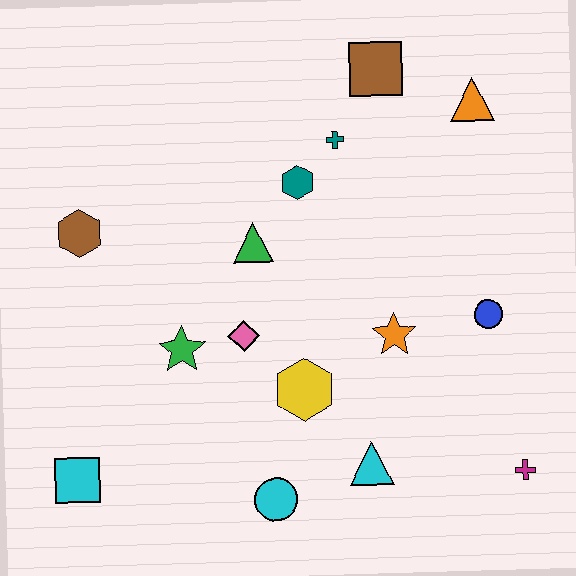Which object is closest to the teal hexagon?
The teal cross is closest to the teal hexagon.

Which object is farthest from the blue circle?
The cyan square is farthest from the blue circle.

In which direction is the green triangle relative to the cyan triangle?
The green triangle is above the cyan triangle.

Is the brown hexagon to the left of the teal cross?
Yes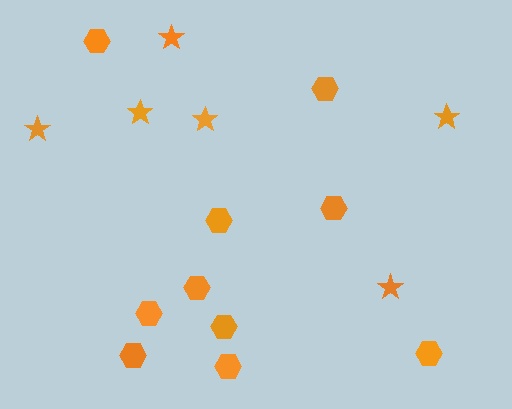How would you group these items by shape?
There are 2 groups: one group of hexagons (10) and one group of stars (6).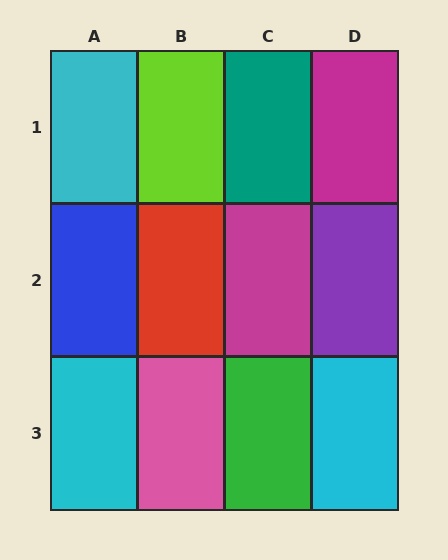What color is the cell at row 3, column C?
Green.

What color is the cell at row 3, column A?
Cyan.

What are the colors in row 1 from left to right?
Cyan, lime, teal, magenta.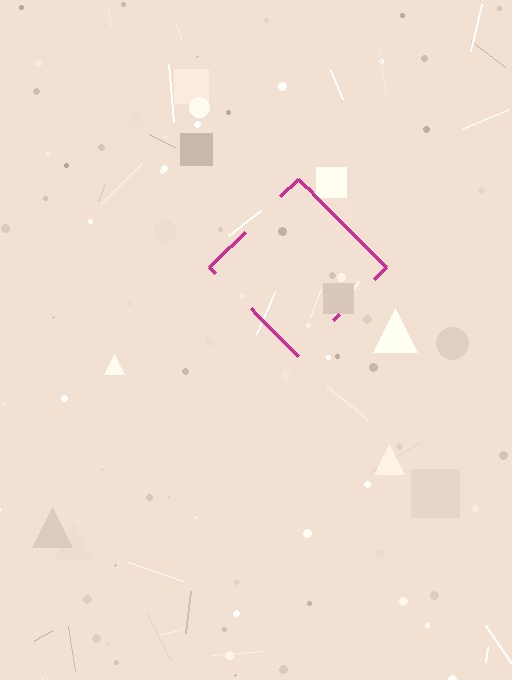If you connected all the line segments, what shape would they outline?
They would outline a diamond.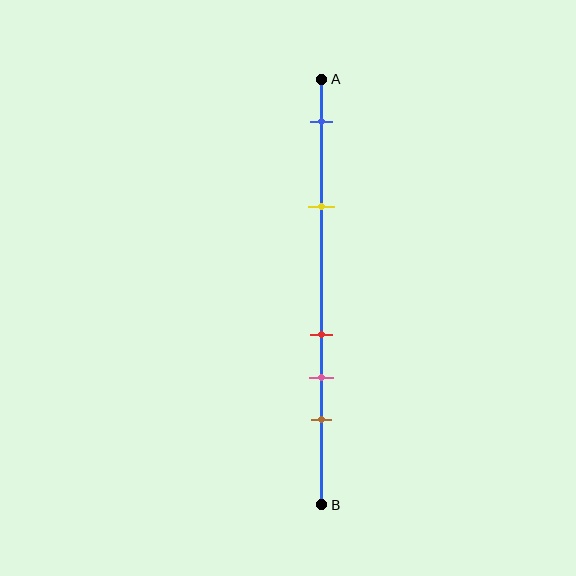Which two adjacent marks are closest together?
The red and pink marks are the closest adjacent pair.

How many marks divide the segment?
There are 5 marks dividing the segment.